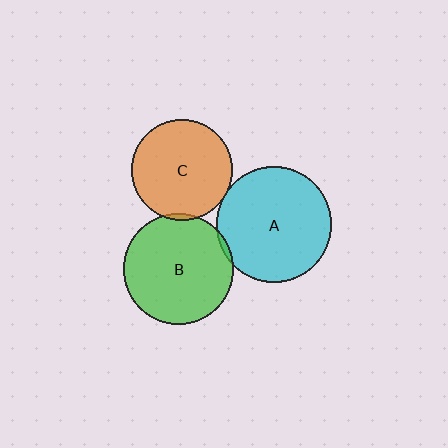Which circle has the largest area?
Circle A (cyan).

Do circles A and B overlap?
Yes.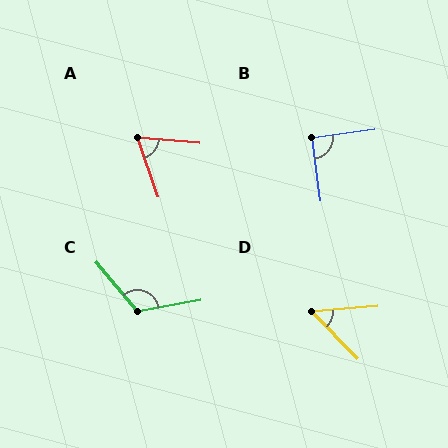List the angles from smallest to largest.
D (51°), A (66°), B (90°), C (120°).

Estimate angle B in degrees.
Approximately 90 degrees.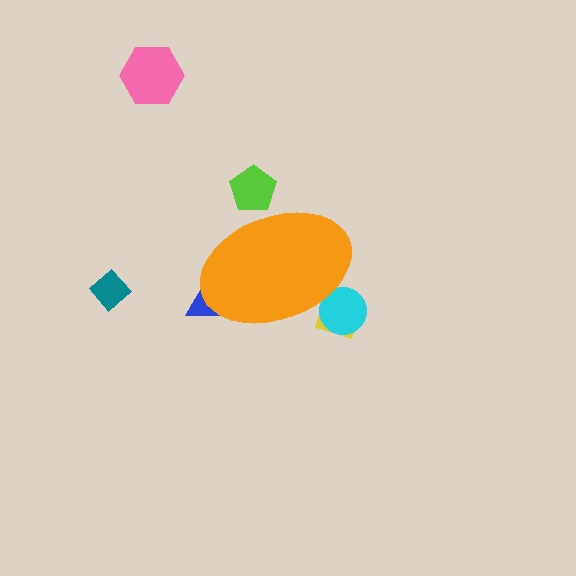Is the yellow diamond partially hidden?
Yes, the yellow diamond is partially hidden behind the orange ellipse.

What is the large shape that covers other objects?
An orange ellipse.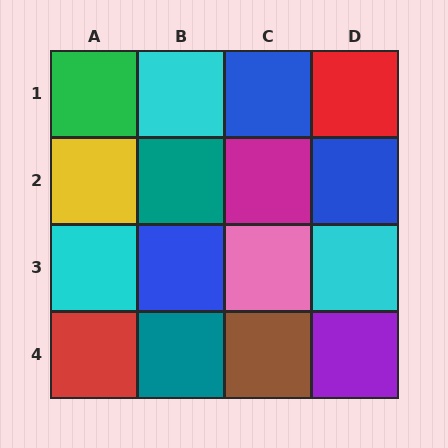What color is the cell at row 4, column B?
Teal.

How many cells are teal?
2 cells are teal.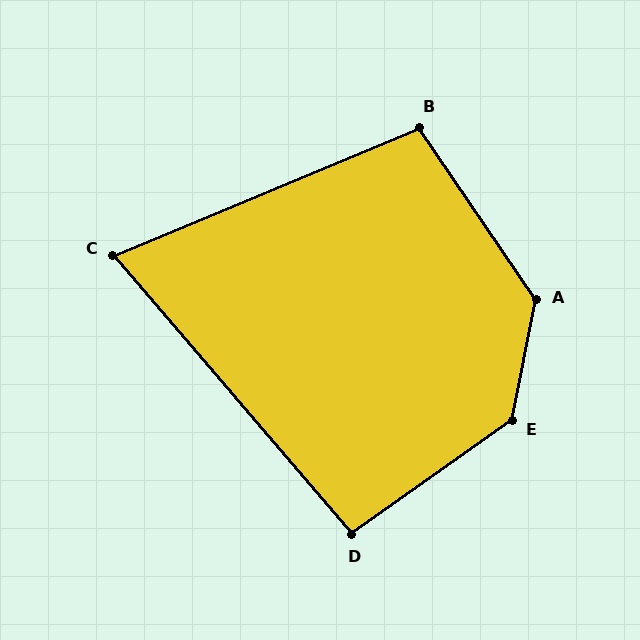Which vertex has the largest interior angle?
E, at approximately 136 degrees.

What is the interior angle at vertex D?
Approximately 95 degrees (obtuse).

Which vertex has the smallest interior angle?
C, at approximately 72 degrees.